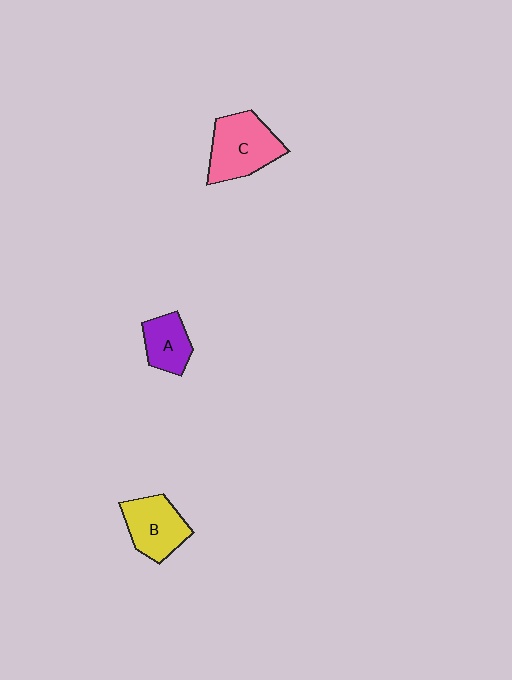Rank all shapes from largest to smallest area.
From largest to smallest: C (pink), B (yellow), A (purple).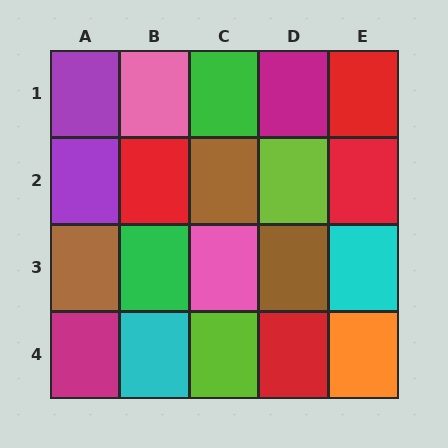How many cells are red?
4 cells are red.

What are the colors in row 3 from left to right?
Brown, green, pink, brown, cyan.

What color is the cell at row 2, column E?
Red.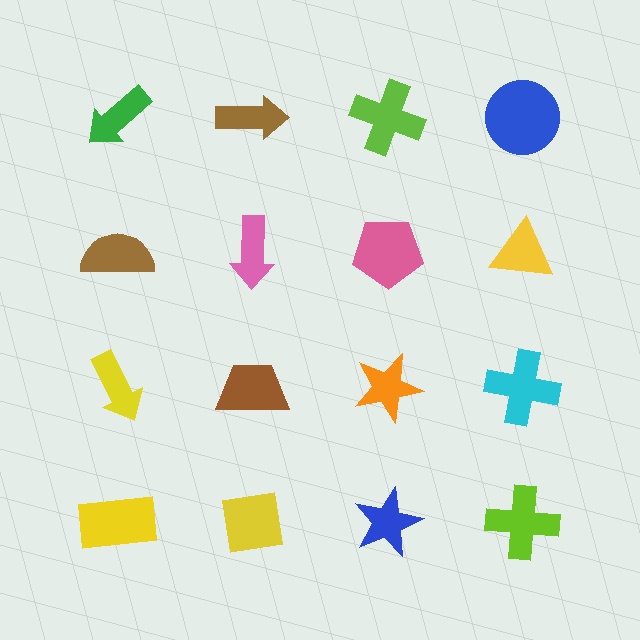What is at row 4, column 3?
A blue star.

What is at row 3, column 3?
An orange star.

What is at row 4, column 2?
A yellow square.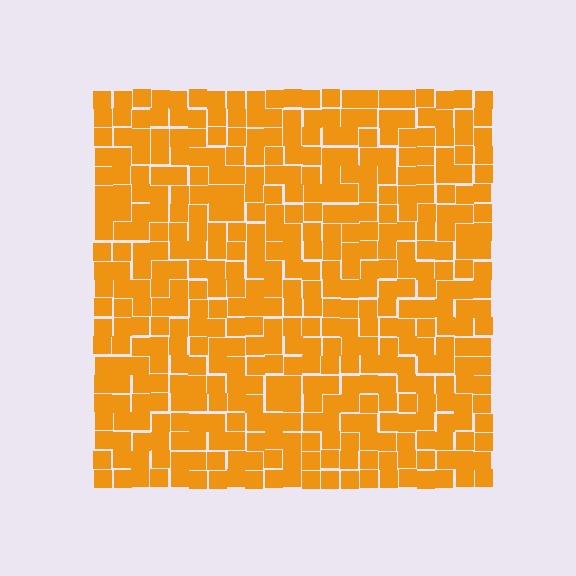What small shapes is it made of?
It is made of small squares.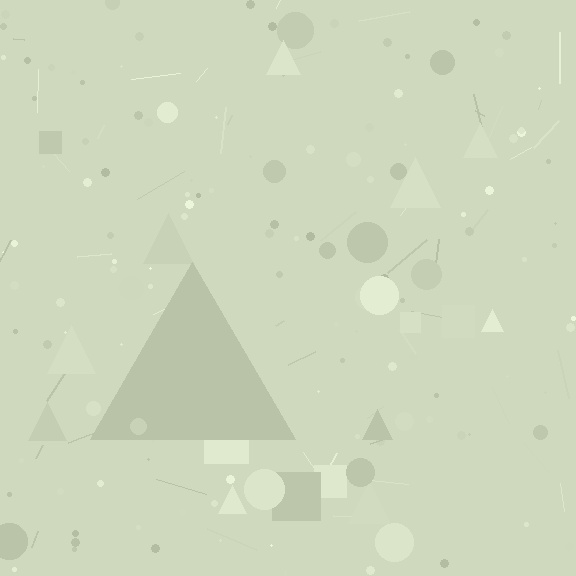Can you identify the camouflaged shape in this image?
The camouflaged shape is a triangle.